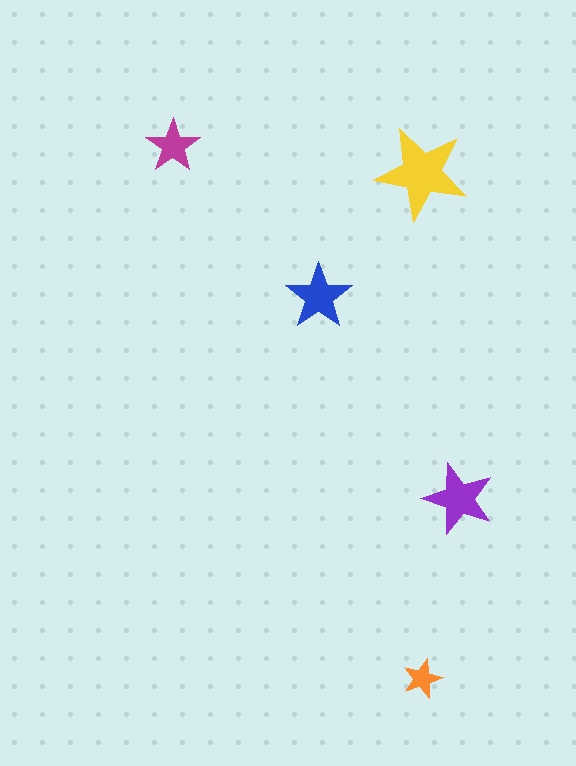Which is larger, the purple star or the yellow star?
The yellow one.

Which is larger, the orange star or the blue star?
The blue one.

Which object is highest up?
The magenta star is topmost.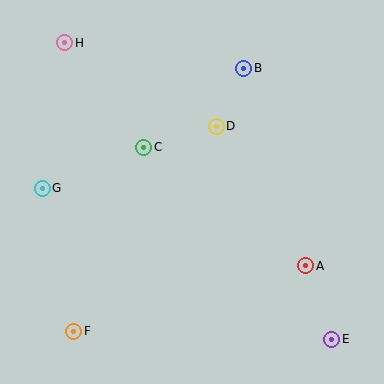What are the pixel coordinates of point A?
Point A is at (306, 266).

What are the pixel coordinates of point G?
Point G is at (42, 188).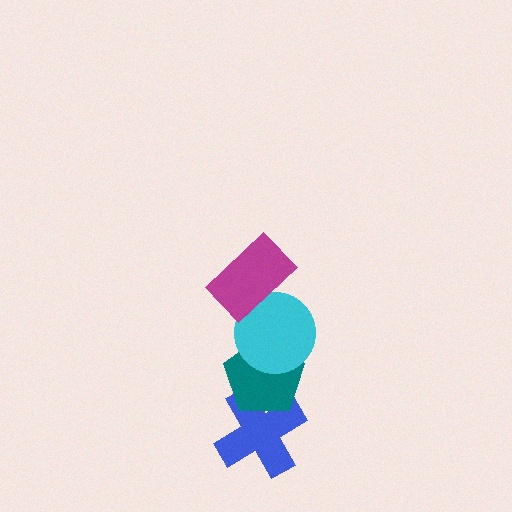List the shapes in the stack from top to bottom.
From top to bottom: the magenta rectangle, the cyan circle, the teal pentagon, the blue cross.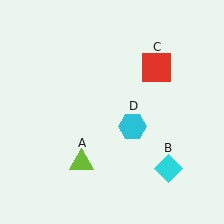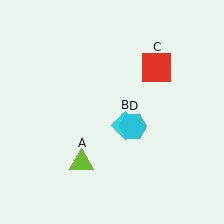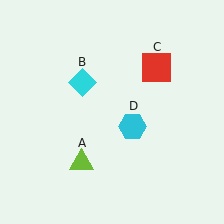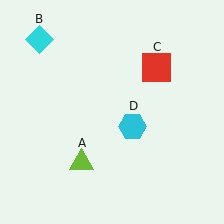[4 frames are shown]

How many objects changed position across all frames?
1 object changed position: cyan diamond (object B).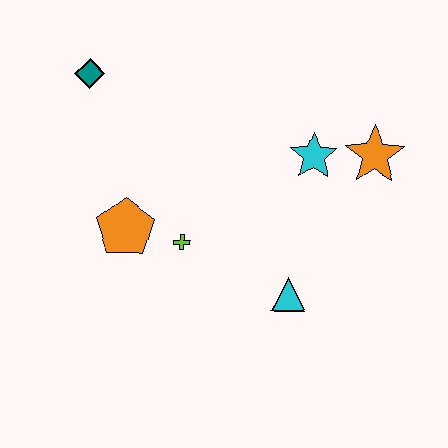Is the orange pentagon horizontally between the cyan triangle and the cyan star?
No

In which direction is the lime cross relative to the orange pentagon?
The lime cross is to the right of the orange pentagon.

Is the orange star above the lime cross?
Yes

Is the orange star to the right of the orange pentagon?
Yes